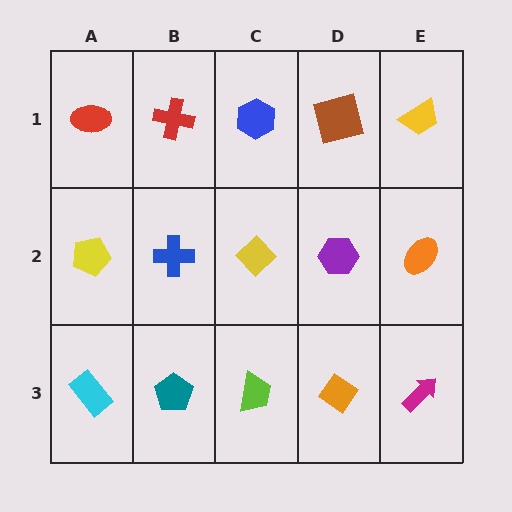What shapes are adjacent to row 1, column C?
A yellow diamond (row 2, column C), a red cross (row 1, column B), a brown square (row 1, column D).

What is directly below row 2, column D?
An orange diamond.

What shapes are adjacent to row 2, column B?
A red cross (row 1, column B), a teal pentagon (row 3, column B), a yellow pentagon (row 2, column A), a yellow diamond (row 2, column C).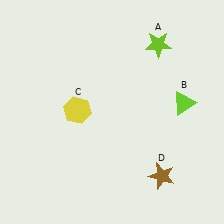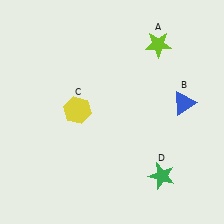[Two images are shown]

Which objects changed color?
B changed from lime to blue. D changed from brown to green.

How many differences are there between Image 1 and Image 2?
There are 2 differences between the two images.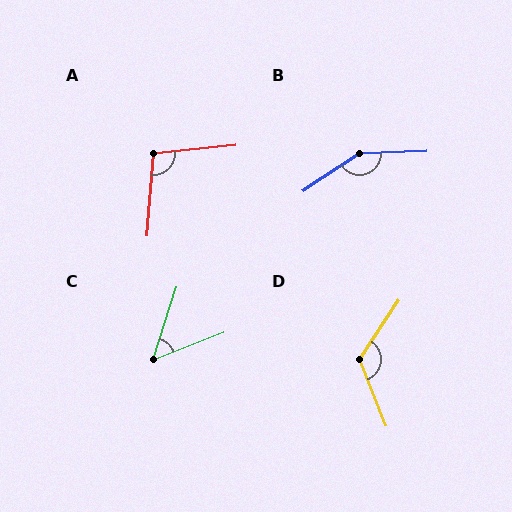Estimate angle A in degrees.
Approximately 101 degrees.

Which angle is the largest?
B, at approximately 148 degrees.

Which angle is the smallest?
C, at approximately 51 degrees.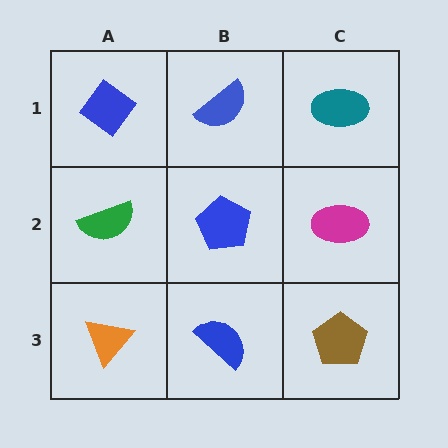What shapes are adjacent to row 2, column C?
A teal ellipse (row 1, column C), a brown pentagon (row 3, column C), a blue pentagon (row 2, column B).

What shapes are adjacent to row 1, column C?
A magenta ellipse (row 2, column C), a blue semicircle (row 1, column B).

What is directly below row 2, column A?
An orange triangle.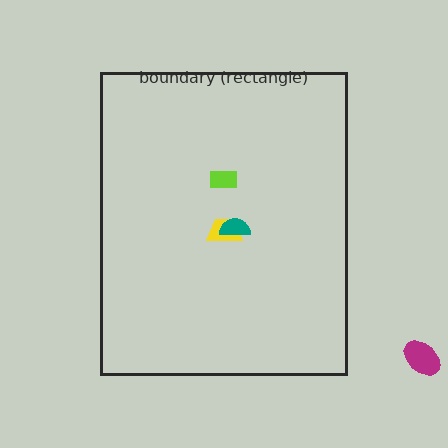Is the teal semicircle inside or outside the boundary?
Inside.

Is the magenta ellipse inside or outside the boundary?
Outside.